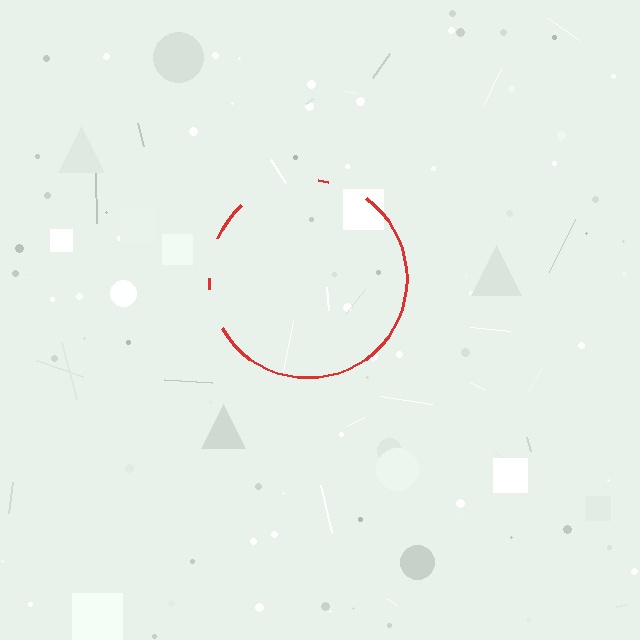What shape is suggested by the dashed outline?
The dashed outline suggests a circle.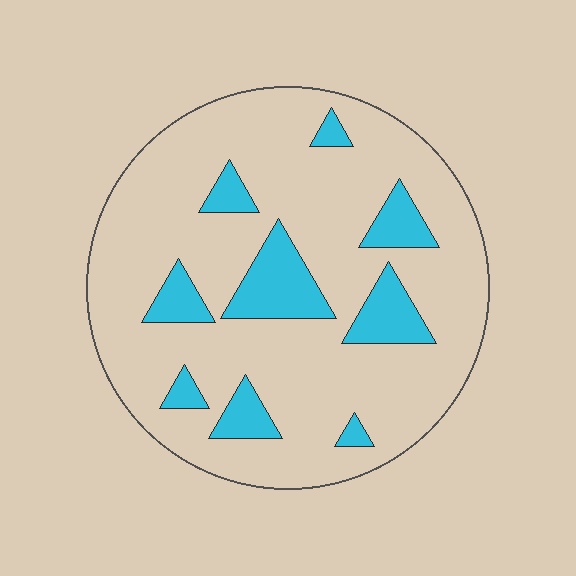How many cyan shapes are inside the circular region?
9.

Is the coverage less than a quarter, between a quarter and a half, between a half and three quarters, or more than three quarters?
Less than a quarter.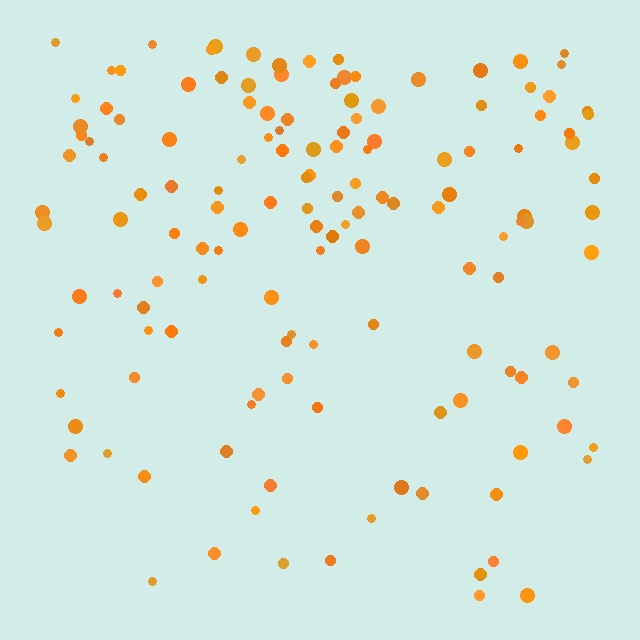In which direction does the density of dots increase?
From bottom to top, with the top side densest.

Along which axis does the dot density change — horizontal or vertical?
Vertical.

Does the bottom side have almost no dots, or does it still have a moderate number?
Still a moderate number, just noticeably fewer than the top.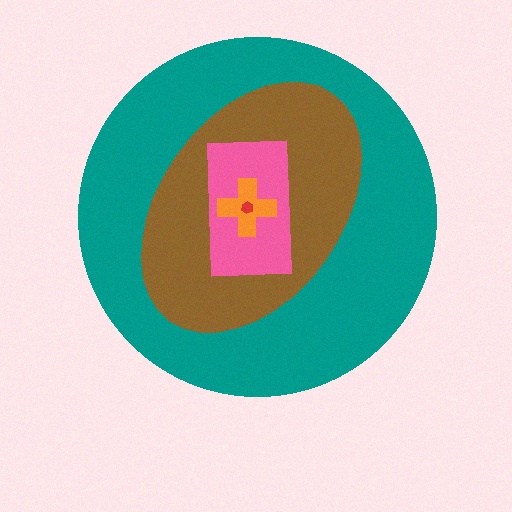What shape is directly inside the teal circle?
The brown ellipse.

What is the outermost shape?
The teal circle.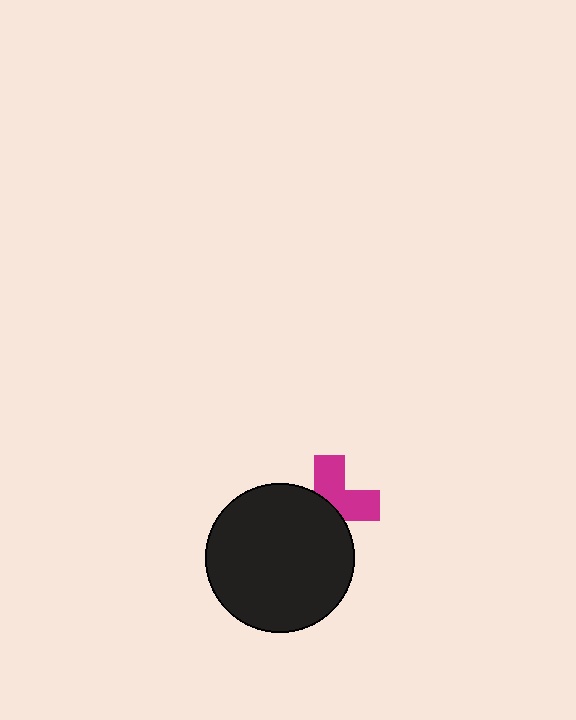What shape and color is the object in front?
The object in front is a black circle.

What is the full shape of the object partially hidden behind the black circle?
The partially hidden object is a magenta cross.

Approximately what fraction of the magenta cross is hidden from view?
Roughly 52% of the magenta cross is hidden behind the black circle.